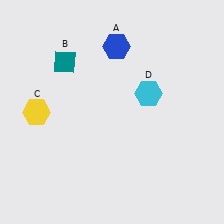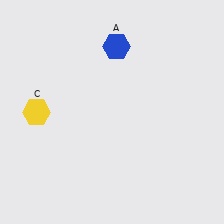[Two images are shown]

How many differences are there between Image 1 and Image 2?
There are 2 differences between the two images.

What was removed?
The teal diamond (B), the cyan hexagon (D) were removed in Image 2.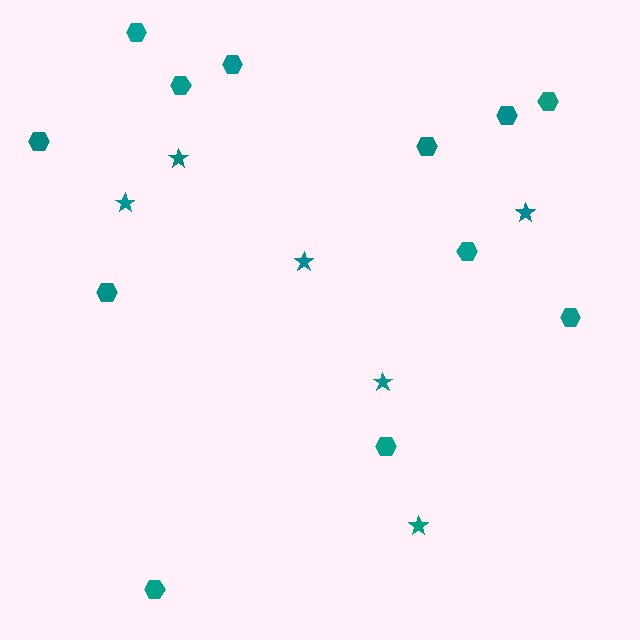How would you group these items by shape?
There are 2 groups: one group of stars (6) and one group of hexagons (12).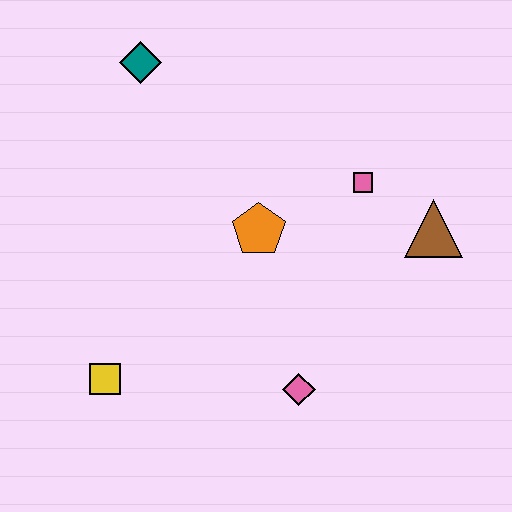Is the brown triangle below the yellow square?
No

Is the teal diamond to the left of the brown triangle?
Yes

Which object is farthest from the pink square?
The yellow square is farthest from the pink square.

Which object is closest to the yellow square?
The pink diamond is closest to the yellow square.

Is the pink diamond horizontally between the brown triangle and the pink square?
No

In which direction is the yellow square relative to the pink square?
The yellow square is to the left of the pink square.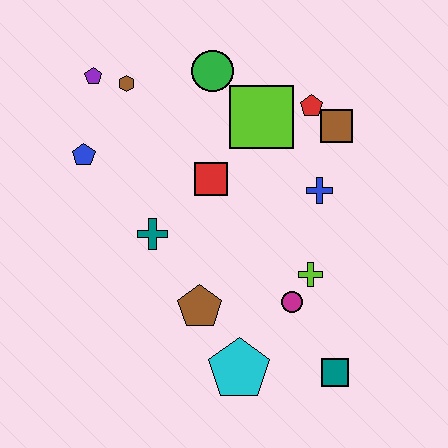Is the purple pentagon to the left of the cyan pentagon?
Yes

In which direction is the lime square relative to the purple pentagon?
The lime square is to the right of the purple pentagon.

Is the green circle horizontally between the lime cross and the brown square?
No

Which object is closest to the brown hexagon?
The purple pentagon is closest to the brown hexagon.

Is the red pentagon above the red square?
Yes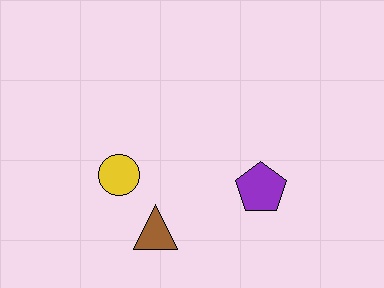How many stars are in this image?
There are no stars.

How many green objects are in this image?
There are no green objects.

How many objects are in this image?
There are 3 objects.